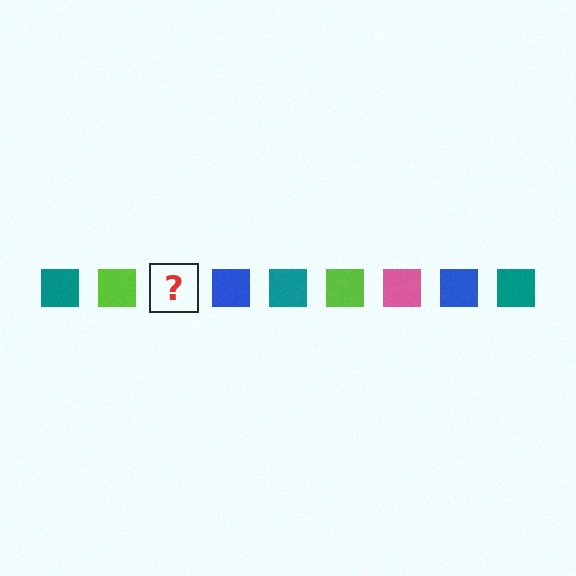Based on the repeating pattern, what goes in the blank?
The blank should be a pink square.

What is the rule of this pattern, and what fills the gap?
The rule is that the pattern cycles through teal, lime, pink, blue squares. The gap should be filled with a pink square.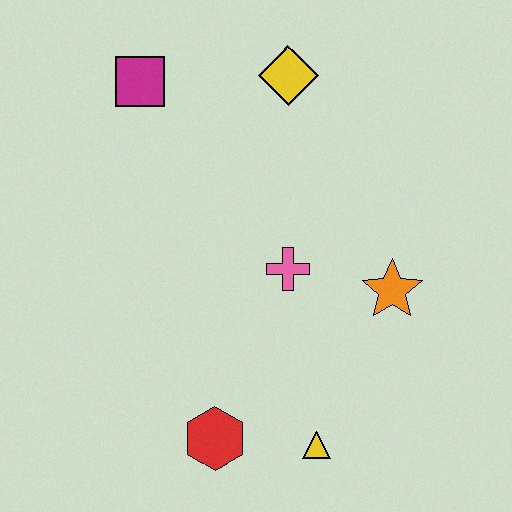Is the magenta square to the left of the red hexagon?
Yes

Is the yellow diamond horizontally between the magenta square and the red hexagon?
No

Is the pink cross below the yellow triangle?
No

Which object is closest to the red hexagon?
The yellow triangle is closest to the red hexagon.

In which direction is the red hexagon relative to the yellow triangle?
The red hexagon is to the left of the yellow triangle.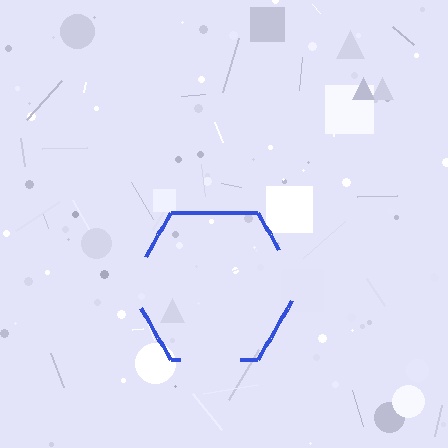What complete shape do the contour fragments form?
The contour fragments form a hexagon.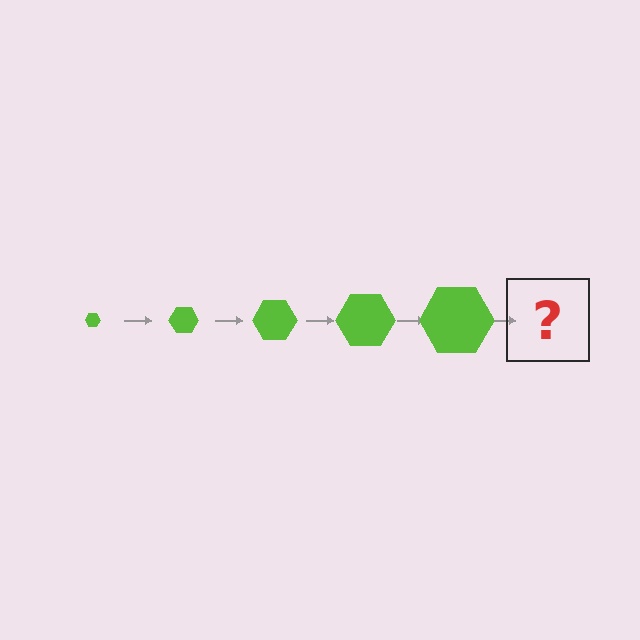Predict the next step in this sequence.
The next step is a lime hexagon, larger than the previous one.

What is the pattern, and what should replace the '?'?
The pattern is that the hexagon gets progressively larger each step. The '?' should be a lime hexagon, larger than the previous one.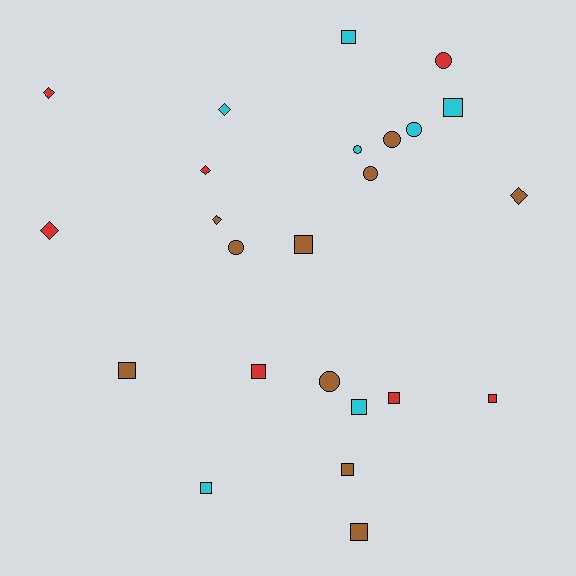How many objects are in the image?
There are 24 objects.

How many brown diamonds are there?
There are 2 brown diamonds.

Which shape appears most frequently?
Square, with 11 objects.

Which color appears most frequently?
Brown, with 10 objects.